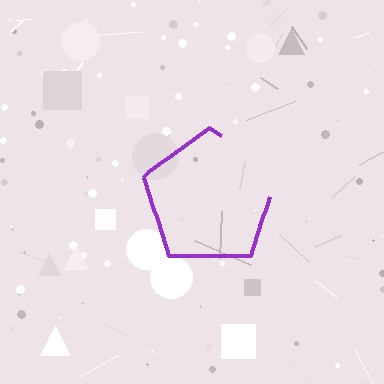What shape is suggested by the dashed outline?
The dashed outline suggests a pentagon.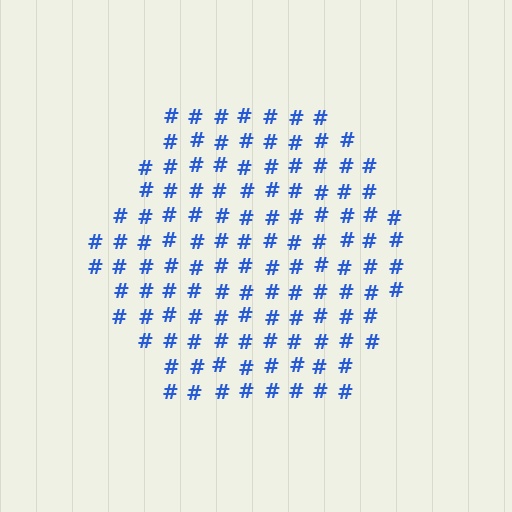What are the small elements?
The small elements are hash symbols.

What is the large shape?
The large shape is a hexagon.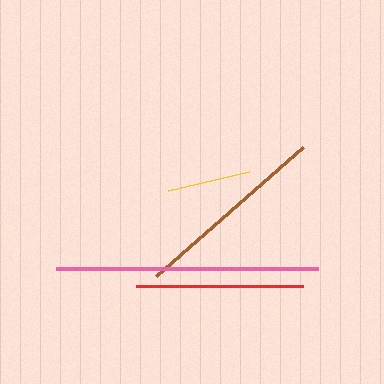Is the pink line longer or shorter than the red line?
The pink line is longer than the red line.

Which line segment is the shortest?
The yellow line is the shortest at approximately 84 pixels.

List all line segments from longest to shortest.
From longest to shortest: pink, brown, red, yellow.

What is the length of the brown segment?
The brown segment is approximately 195 pixels long.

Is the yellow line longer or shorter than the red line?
The red line is longer than the yellow line.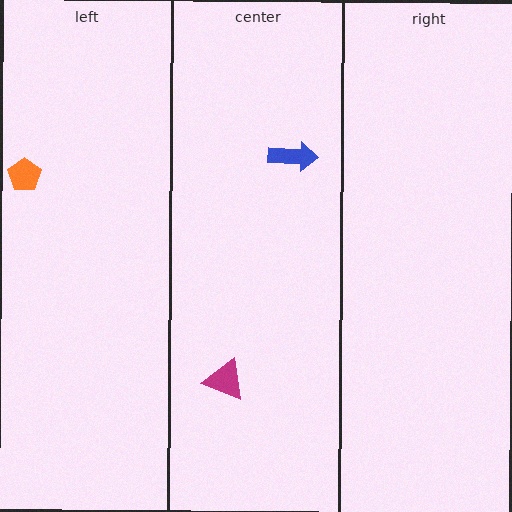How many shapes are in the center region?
2.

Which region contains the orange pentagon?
The left region.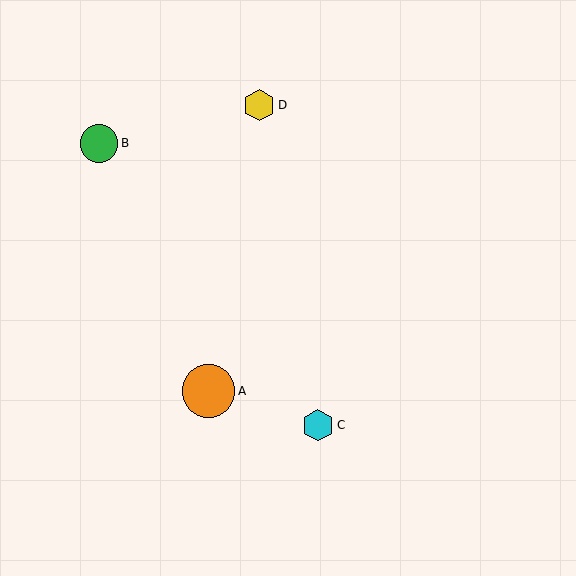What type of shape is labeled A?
Shape A is an orange circle.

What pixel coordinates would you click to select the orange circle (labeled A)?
Click at (208, 391) to select the orange circle A.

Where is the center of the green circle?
The center of the green circle is at (99, 143).